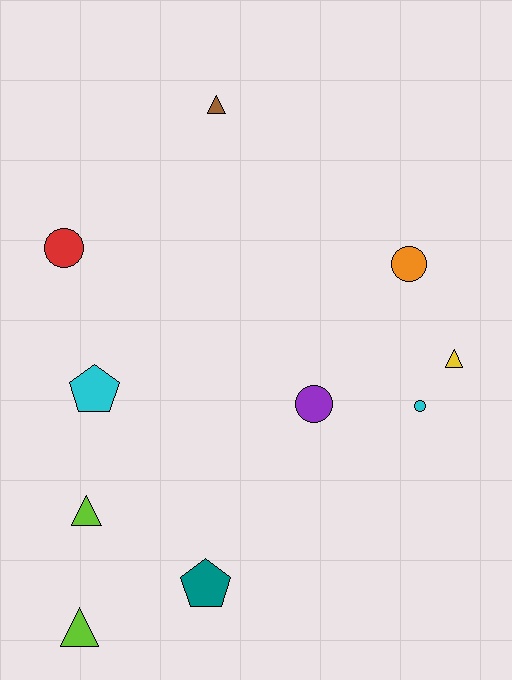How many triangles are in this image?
There are 4 triangles.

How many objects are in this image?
There are 10 objects.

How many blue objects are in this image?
There are no blue objects.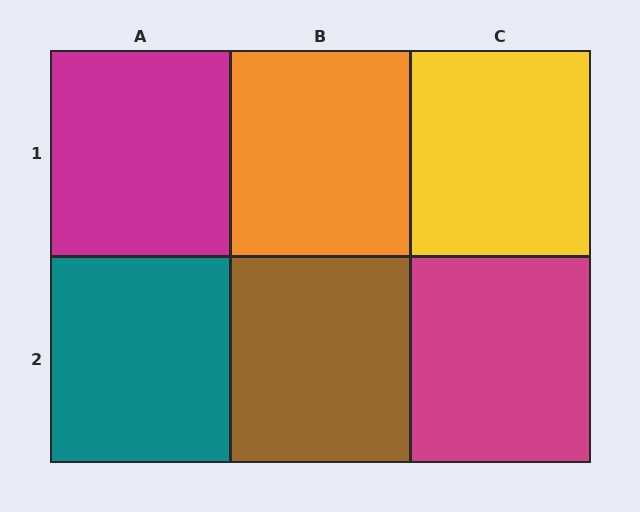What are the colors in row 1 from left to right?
Magenta, orange, yellow.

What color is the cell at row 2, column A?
Teal.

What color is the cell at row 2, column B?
Brown.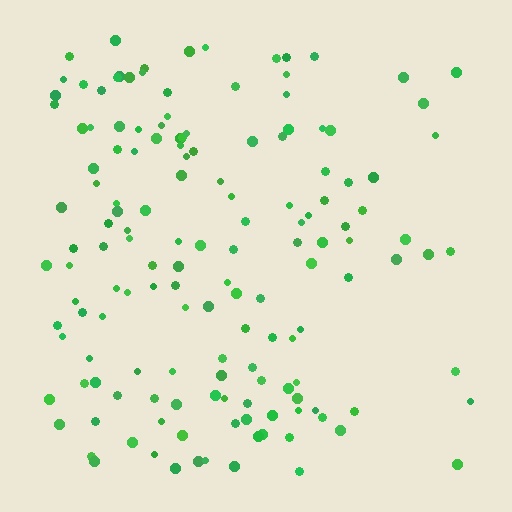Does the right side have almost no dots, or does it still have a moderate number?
Still a moderate number, just noticeably fewer than the left.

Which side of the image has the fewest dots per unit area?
The right.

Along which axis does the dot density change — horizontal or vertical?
Horizontal.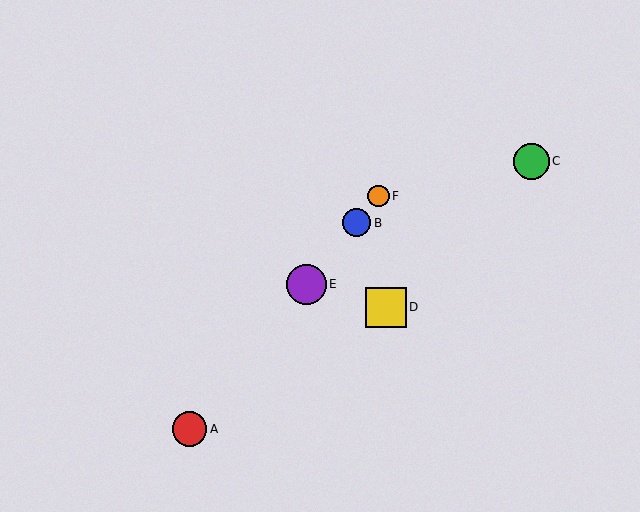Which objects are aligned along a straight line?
Objects A, B, E, F are aligned along a straight line.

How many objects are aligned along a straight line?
4 objects (A, B, E, F) are aligned along a straight line.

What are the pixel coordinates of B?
Object B is at (357, 223).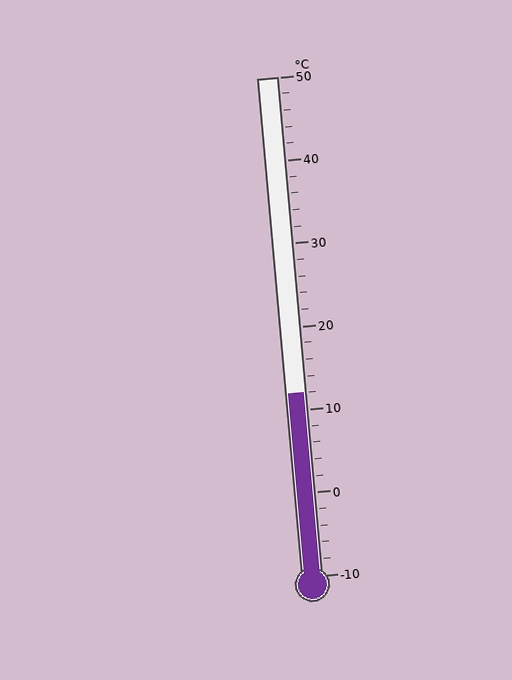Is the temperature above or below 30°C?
The temperature is below 30°C.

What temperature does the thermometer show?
The thermometer shows approximately 12°C.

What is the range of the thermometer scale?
The thermometer scale ranges from -10°C to 50°C.